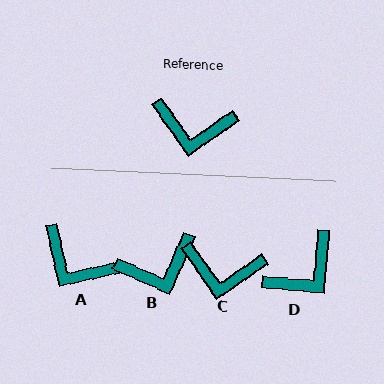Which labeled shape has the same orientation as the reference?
C.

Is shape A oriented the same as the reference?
No, it is off by about 23 degrees.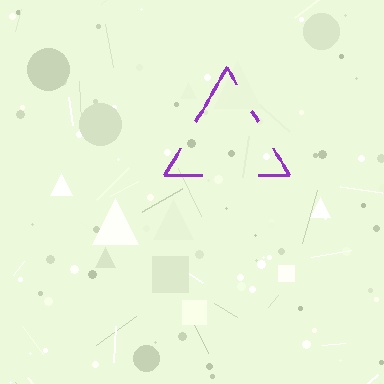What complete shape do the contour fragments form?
The contour fragments form a triangle.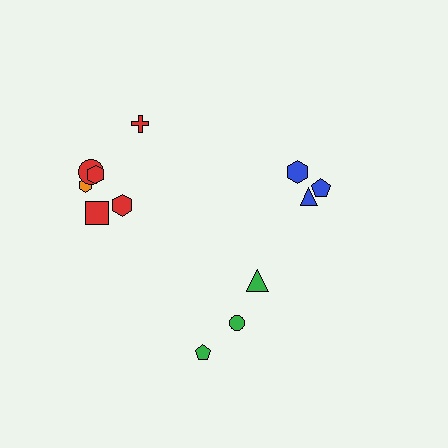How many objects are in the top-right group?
There are 3 objects.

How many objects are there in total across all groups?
There are 12 objects.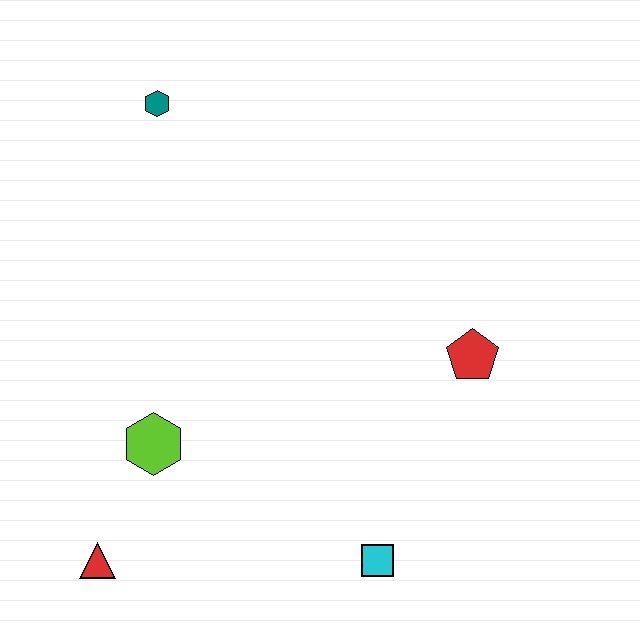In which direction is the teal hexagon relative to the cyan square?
The teal hexagon is above the cyan square.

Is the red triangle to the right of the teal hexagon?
No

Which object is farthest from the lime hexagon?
The teal hexagon is farthest from the lime hexagon.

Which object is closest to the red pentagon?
The cyan square is closest to the red pentagon.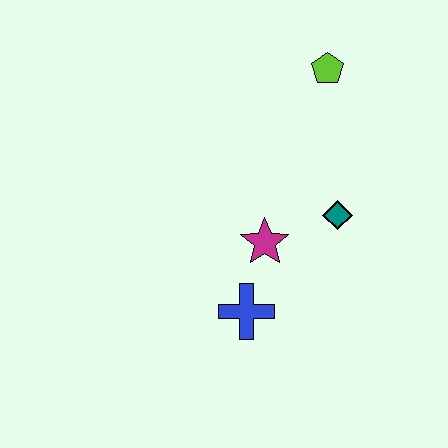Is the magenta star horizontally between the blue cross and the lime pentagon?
Yes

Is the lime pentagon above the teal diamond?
Yes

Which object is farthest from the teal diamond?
The lime pentagon is farthest from the teal diamond.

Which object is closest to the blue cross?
The magenta star is closest to the blue cross.